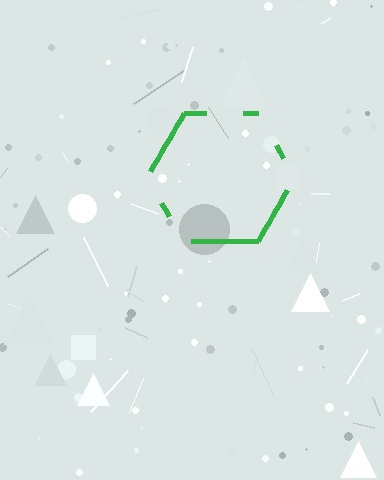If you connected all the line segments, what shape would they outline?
They would outline a hexagon.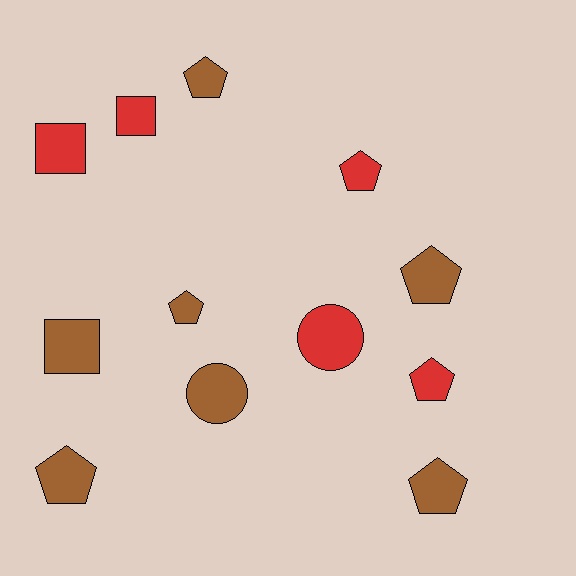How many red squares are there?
There are 2 red squares.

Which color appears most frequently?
Brown, with 7 objects.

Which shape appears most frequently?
Pentagon, with 7 objects.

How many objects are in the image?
There are 12 objects.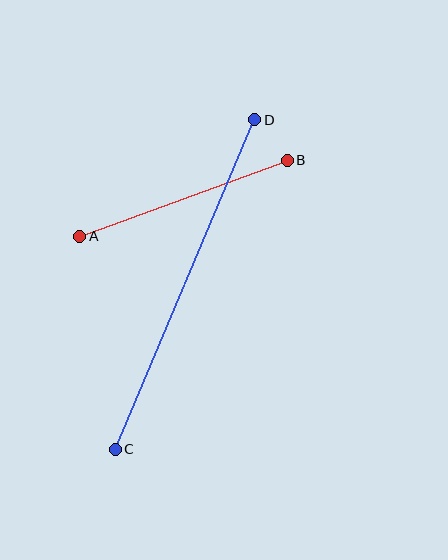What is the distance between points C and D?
The distance is approximately 358 pixels.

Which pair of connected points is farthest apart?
Points C and D are farthest apart.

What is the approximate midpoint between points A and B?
The midpoint is at approximately (184, 198) pixels.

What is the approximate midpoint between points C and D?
The midpoint is at approximately (185, 284) pixels.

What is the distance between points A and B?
The distance is approximately 221 pixels.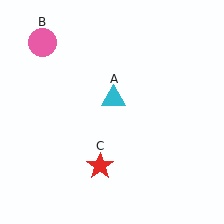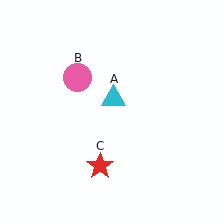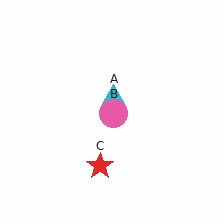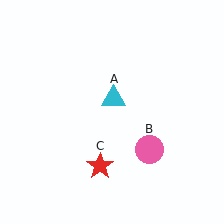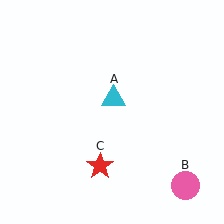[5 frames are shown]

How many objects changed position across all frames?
1 object changed position: pink circle (object B).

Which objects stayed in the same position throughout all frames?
Cyan triangle (object A) and red star (object C) remained stationary.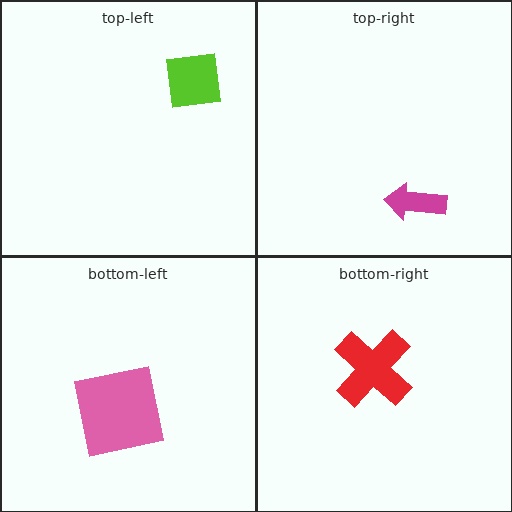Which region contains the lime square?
The top-left region.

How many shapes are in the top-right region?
1.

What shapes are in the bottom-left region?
The pink square.